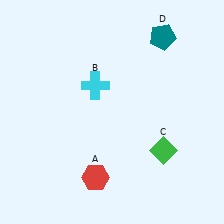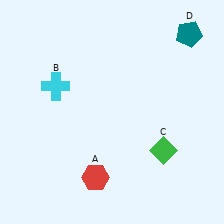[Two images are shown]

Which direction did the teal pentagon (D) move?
The teal pentagon (D) moved right.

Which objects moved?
The objects that moved are: the cyan cross (B), the teal pentagon (D).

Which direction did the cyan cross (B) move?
The cyan cross (B) moved left.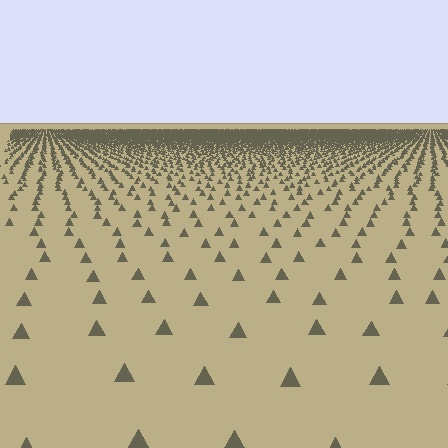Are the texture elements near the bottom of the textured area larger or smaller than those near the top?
Larger. Near the bottom, elements are closer to the viewer and appear at a bigger on-screen size.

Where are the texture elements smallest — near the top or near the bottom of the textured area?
Near the top.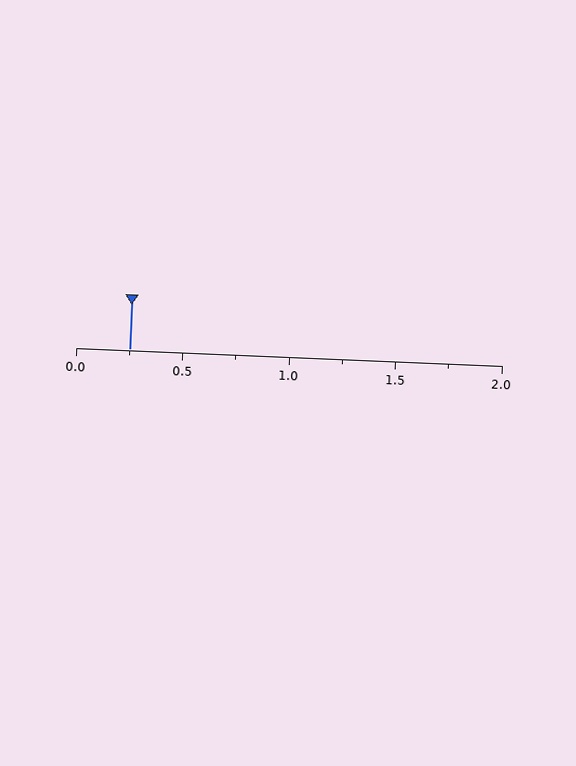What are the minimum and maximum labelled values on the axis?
The axis runs from 0.0 to 2.0.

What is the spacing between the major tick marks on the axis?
The major ticks are spaced 0.5 apart.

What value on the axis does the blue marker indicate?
The marker indicates approximately 0.25.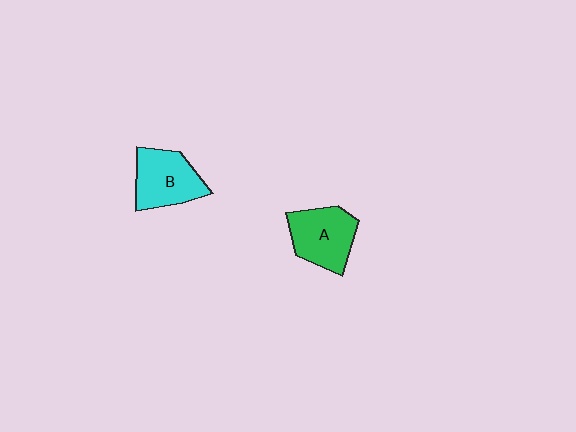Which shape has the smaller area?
Shape A (green).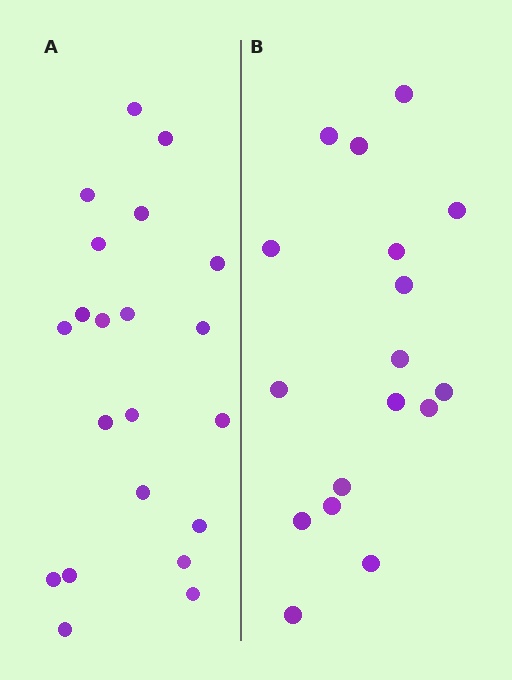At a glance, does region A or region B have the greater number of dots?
Region A (the left region) has more dots.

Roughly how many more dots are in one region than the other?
Region A has about 4 more dots than region B.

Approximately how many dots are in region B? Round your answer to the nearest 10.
About 20 dots. (The exact count is 17, which rounds to 20.)